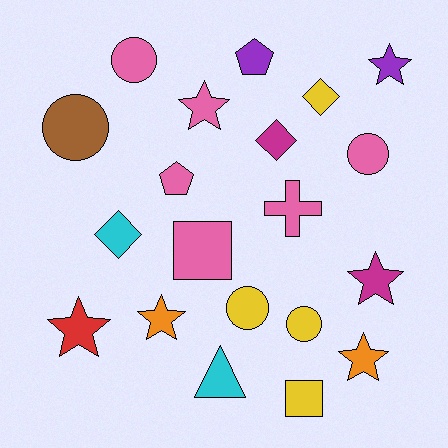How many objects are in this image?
There are 20 objects.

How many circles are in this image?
There are 5 circles.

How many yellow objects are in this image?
There are 4 yellow objects.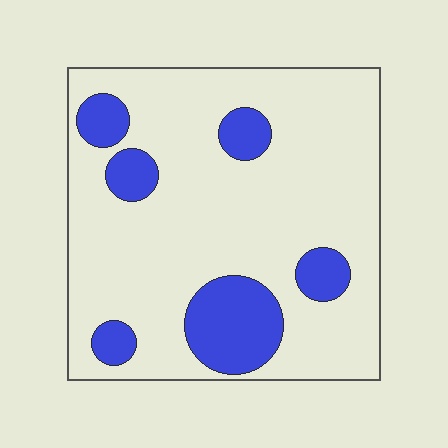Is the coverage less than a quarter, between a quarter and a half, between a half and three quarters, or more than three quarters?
Less than a quarter.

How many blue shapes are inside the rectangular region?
6.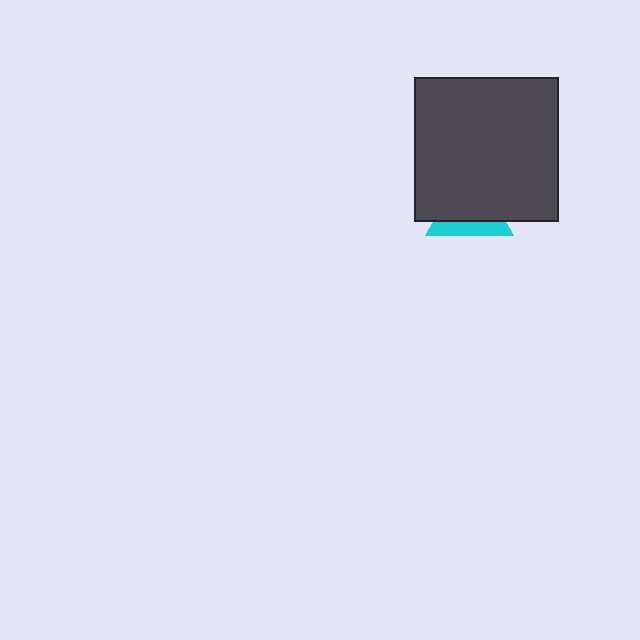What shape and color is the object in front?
The object in front is a dark gray square.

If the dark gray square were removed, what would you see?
You would see the complete cyan triangle.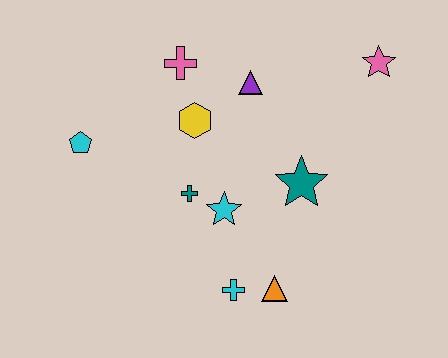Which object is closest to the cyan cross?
The orange triangle is closest to the cyan cross.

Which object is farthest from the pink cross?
The orange triangle is farthest from the pink cross.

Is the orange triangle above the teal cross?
No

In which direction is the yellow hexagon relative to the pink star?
The yellow hexagon is to the left of the pink star.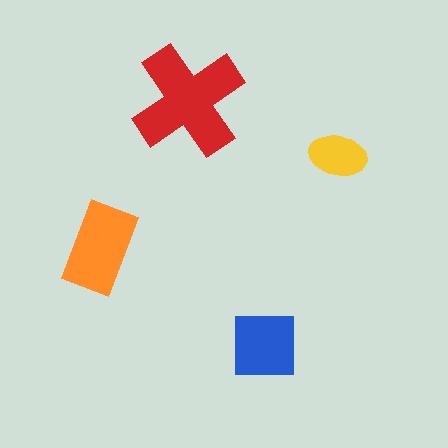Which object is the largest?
The red cross.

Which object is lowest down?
The blue square is bottommost.